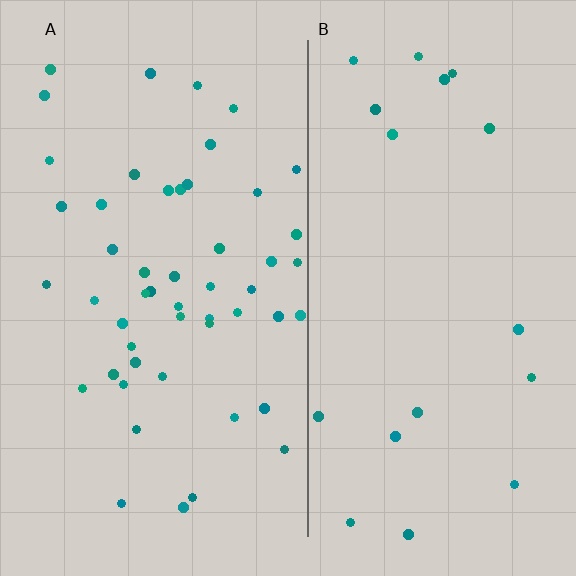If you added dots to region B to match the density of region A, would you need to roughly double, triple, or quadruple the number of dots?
Approximately triple.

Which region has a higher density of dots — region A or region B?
A (the left).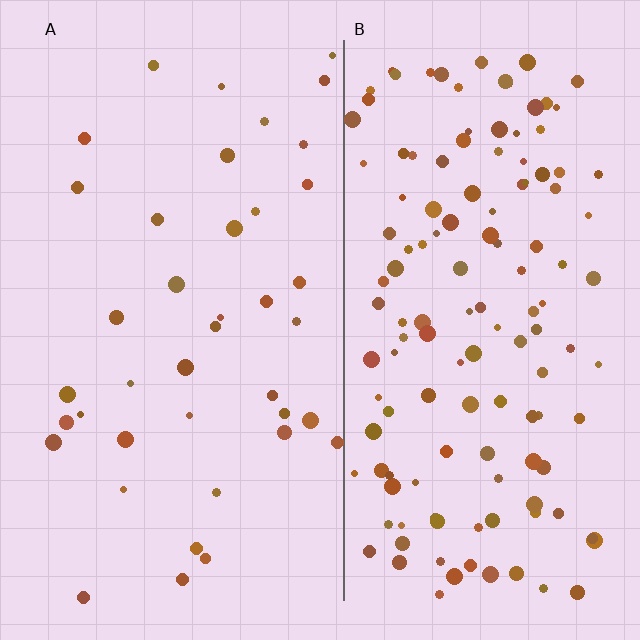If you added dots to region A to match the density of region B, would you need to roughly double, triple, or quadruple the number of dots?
Approximately triple.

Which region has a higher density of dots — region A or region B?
B (the right).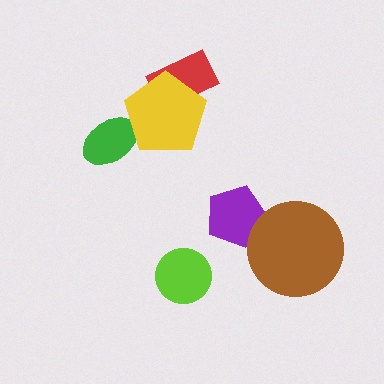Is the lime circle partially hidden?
No, no other shape covers it.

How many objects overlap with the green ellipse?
1 object overlaps with the green ellipse.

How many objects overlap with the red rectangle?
1 object overlaps with the red rectangle.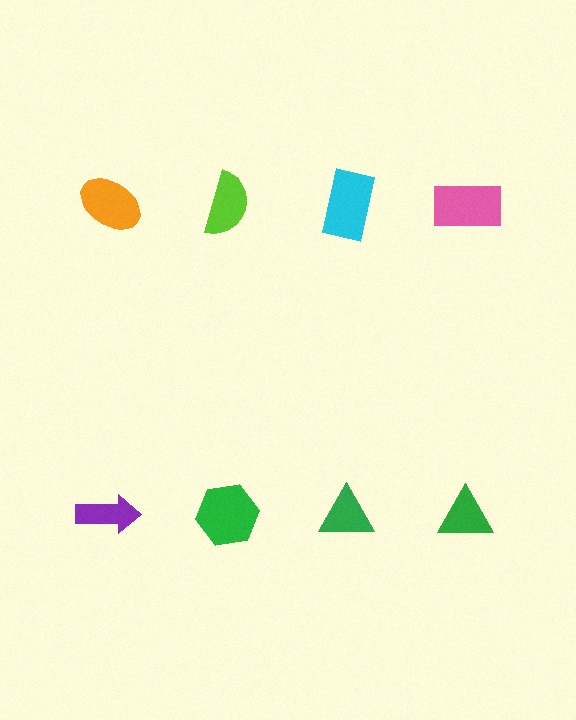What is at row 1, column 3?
A cyan rectangle.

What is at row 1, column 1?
An orange ellipse.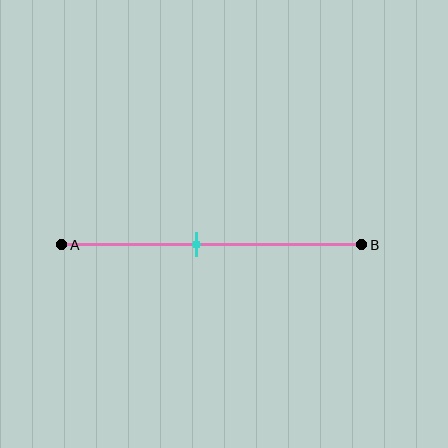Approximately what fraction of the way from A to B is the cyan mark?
The cyan mark is approximately 45% of the way from A to B.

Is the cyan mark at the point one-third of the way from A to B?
No, the mark is at about 45% from A, not at the 33% one-third point.